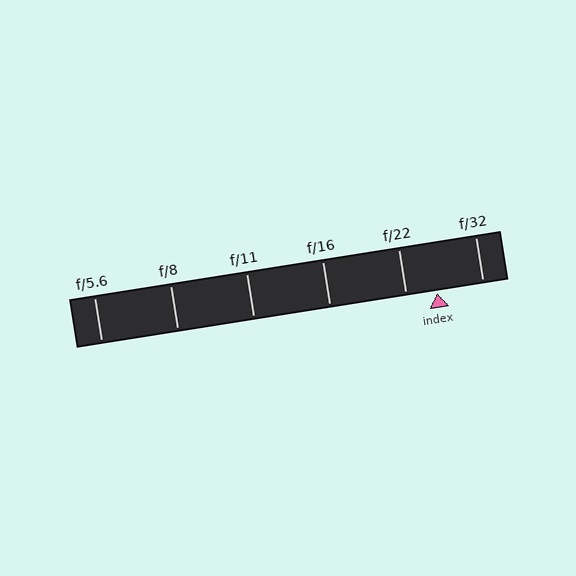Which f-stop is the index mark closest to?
The index mark is closest to f/22.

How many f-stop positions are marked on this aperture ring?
There are 6 f-stop positions marked.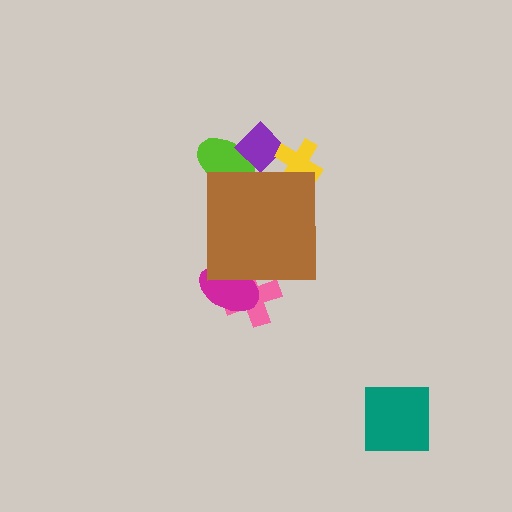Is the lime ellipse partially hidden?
Yes, the lime ellipse is partially hidden behind the brown square.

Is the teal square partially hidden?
No, the teal square is fully visible.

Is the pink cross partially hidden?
Yes, the pink cross is partially hidden behind the brown square.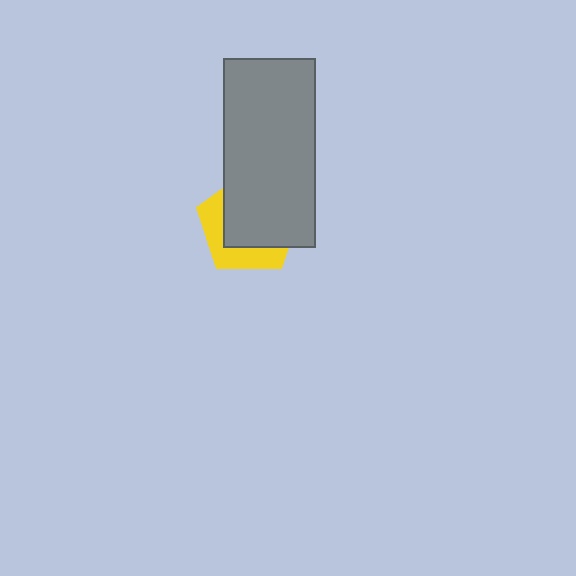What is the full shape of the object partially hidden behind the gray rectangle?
The partially hidden object is a yellow pentagon.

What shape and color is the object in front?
The object in front is a gray rectangle.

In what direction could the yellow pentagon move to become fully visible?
The yellow pentagon could move toward the lower-left. That would shift it out from behind the gray rectangle entirely.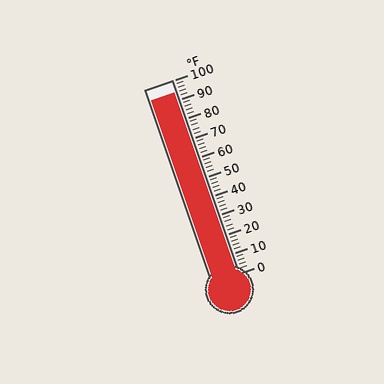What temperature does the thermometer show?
The thermometer shows approximately 94°F.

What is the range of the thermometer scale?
The thermometer scale ranges from 0°F to 100°F.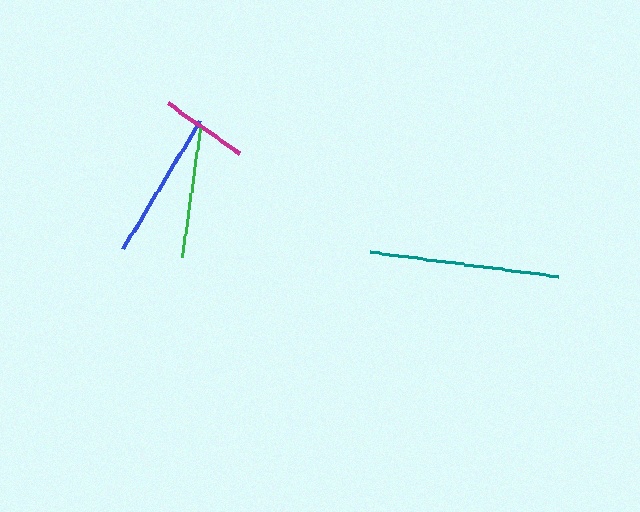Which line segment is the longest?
The teal line is the longest at approximately 189 pixels.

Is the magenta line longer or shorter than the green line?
The green line is longer than the magenta line.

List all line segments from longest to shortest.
From longest to shortest: teal, blue, green, magenta.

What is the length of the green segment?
The green segment is approximately 130 pixels long.